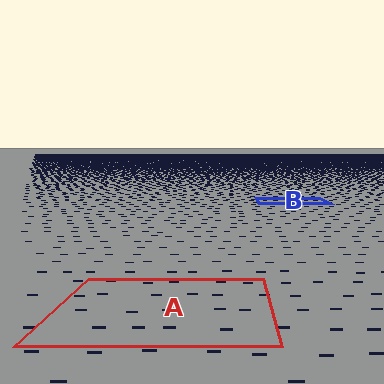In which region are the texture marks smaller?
The texture marks are smaller in region B, because it is farther away.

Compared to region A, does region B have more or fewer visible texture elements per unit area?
Region B has more texture elements per unit area — they are packed more densely because it is farther away.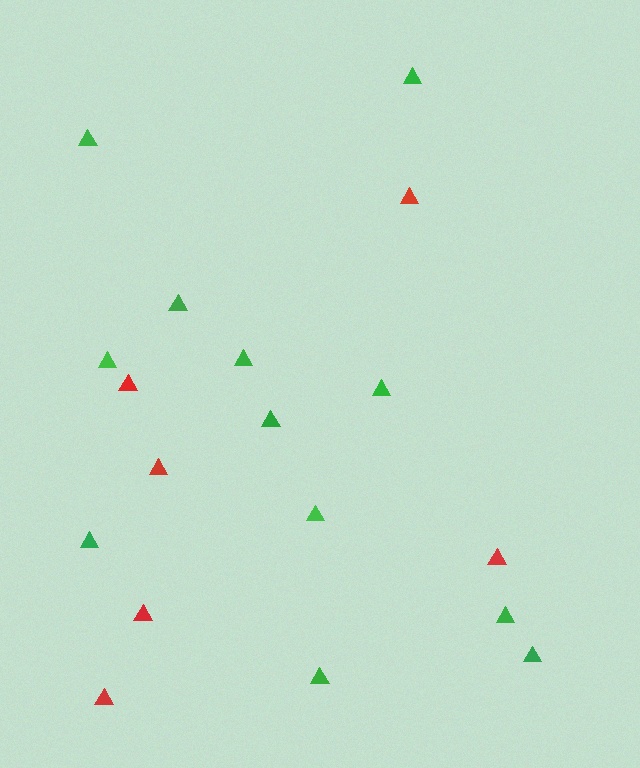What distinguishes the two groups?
There are 2 groups: one group of green triangles (12) and one group of red triangles (6).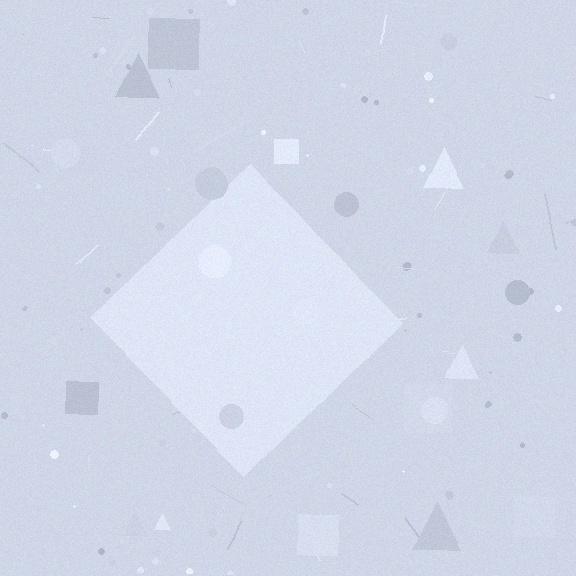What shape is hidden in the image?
A diamond is hidden in the image.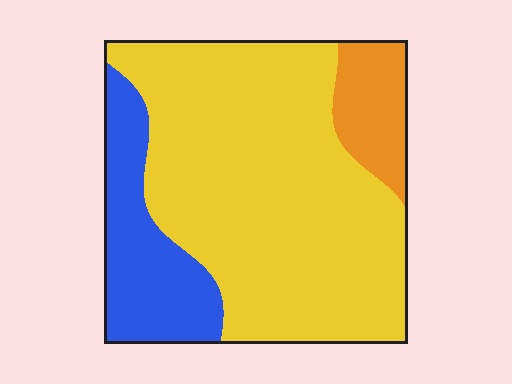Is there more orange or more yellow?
Yellow.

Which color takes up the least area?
Orange, at roughly 10%.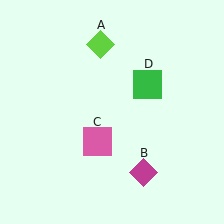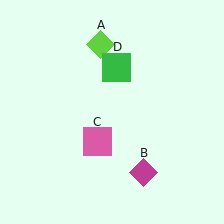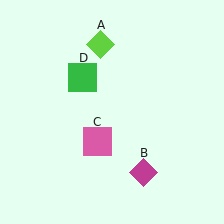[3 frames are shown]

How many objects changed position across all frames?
1 object changed position: green square (object D).